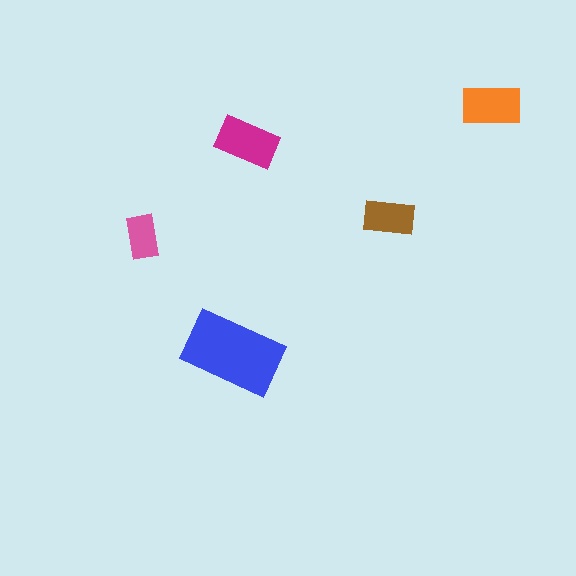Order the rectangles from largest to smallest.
the blue one, the magenta one, the orange one, the brown one, the pink one.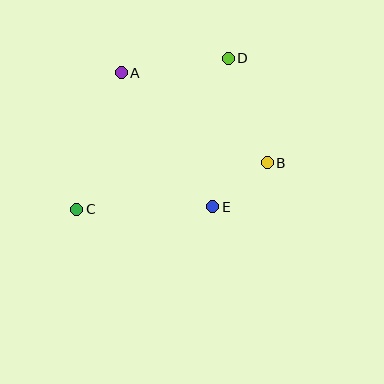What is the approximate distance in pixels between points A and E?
The distance between A and E is approximately 162 pixels.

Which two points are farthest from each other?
Points C and D are farthest from each other.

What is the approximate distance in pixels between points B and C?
The distance between B and C is approximately 196 pixels.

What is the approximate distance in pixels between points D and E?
The distance between D and E is approximately 149 pixels.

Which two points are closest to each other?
Points B and E are closest to each other.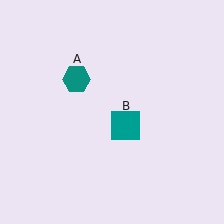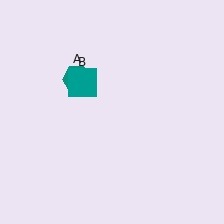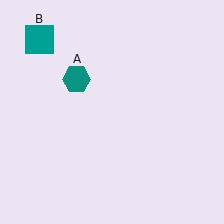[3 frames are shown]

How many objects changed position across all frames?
1 object changed position: teal square (object B).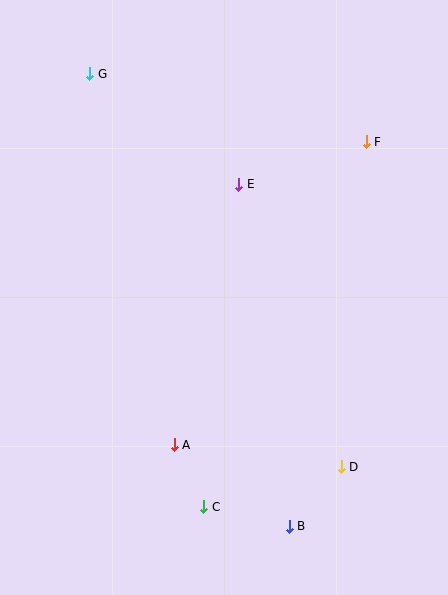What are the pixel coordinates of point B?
Point B is at (289, 526).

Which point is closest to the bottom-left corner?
Point C is closest to the bottom-left corner.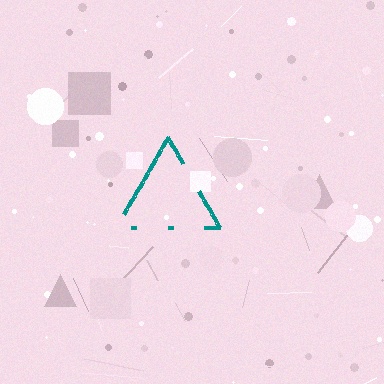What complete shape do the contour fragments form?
The contour fragments form a triangle.